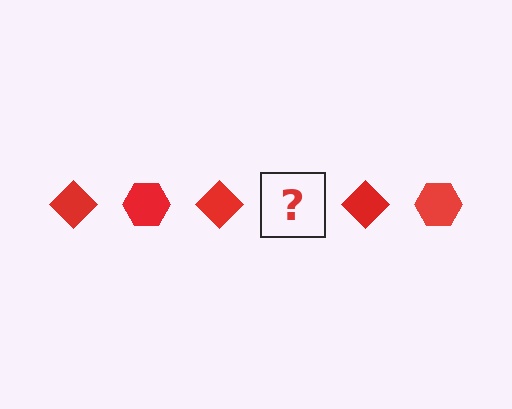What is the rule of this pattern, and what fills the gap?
The rule is that the pattern cycles through diamond, hexagon shapes in red. The gap should be filled with a red hexagon.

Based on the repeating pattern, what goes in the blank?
The blank should be a red hexagon.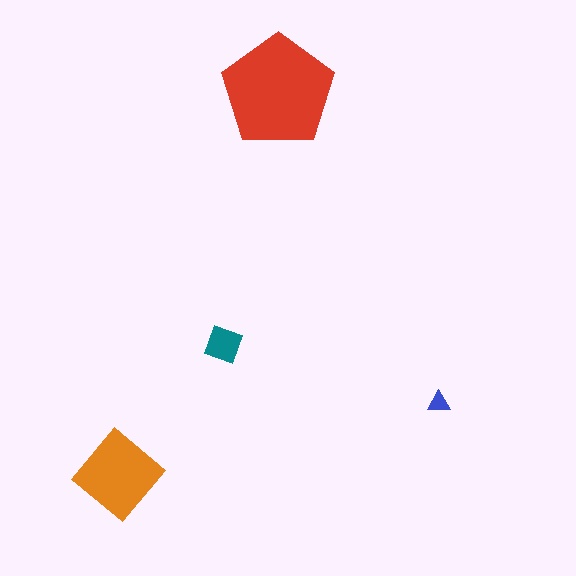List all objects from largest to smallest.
The red pentagon, the orange diamond, the teal square, the blue triangle.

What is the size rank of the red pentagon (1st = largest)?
1st.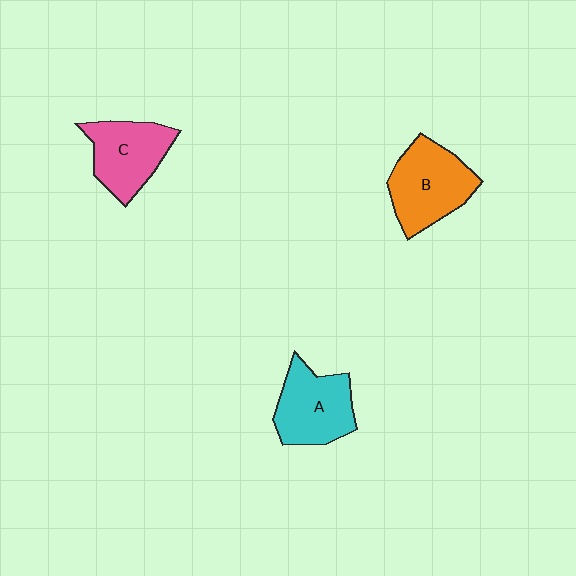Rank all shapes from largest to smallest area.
From largest to smallest: B (orange), A (cyan), C (pink).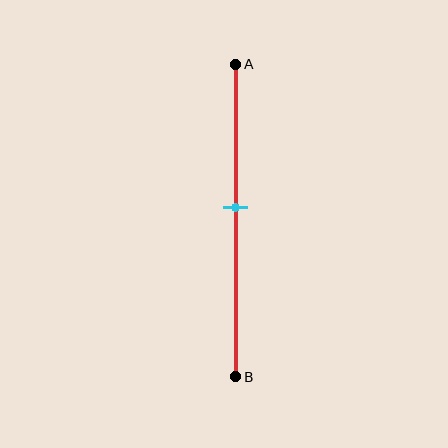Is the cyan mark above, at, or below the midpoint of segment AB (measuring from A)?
The cyan mark is above the midpoint of segment AB.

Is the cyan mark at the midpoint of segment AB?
No, the mark is at about 45% from A, not at the 50% midpoint.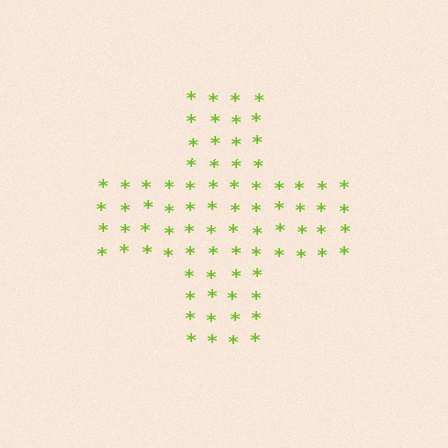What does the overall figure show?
The overall figure shows a cross.